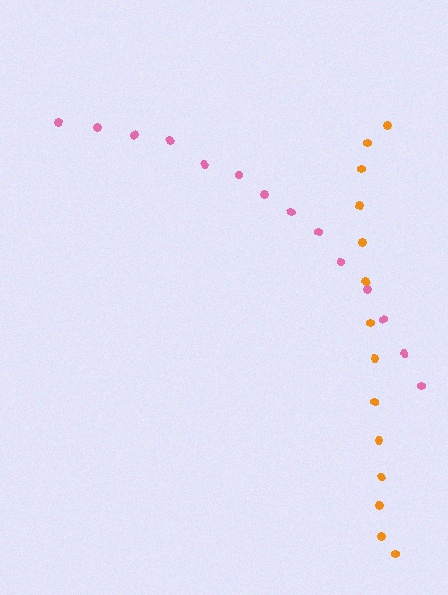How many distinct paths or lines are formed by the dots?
There are 2 distinct paths.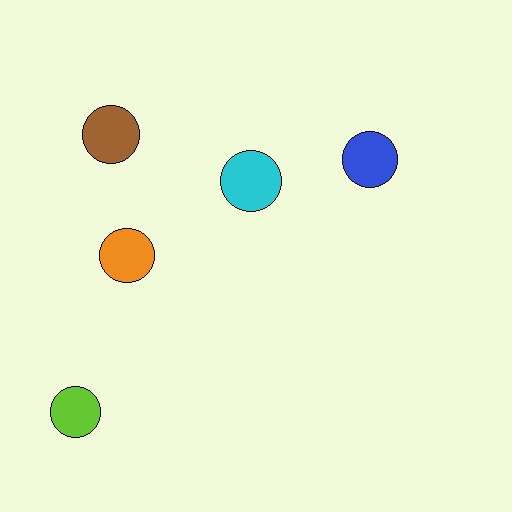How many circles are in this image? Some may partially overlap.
There are 5 circles.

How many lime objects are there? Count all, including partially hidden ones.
There is 1 lime object.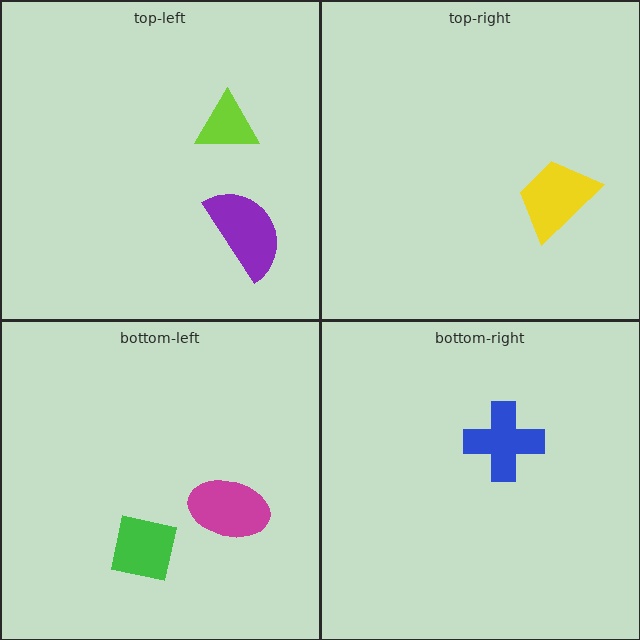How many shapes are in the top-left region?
2.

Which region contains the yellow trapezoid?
The top-right region.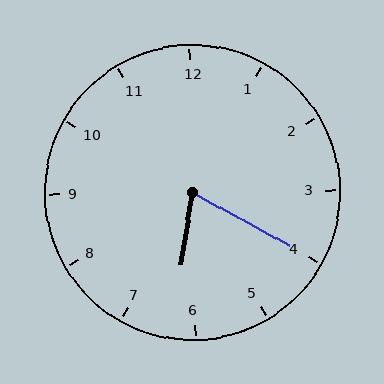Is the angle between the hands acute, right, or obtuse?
It is acute.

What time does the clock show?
6:20.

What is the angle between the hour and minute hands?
Approximately 70 degrees.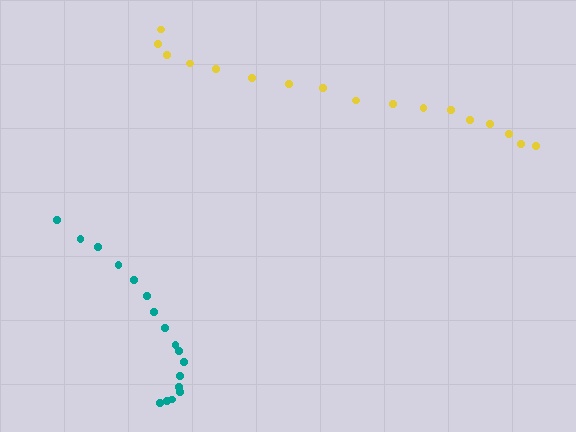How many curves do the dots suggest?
There are 2 distinct paths.